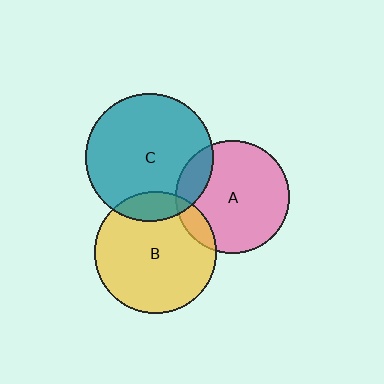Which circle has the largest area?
Circle C (teal).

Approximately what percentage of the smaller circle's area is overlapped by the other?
Approximately 15%.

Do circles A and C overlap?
Yes.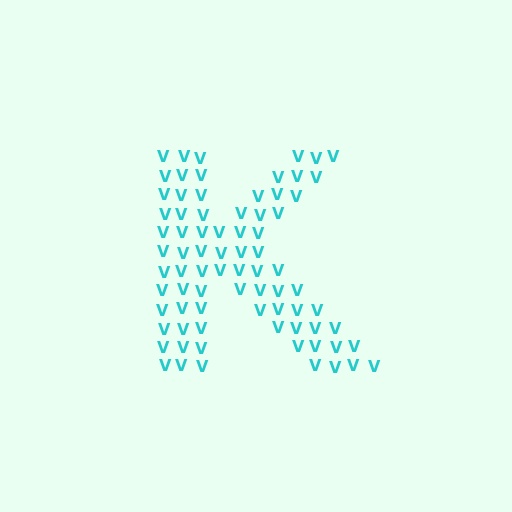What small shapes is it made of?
It is made of small letter V's.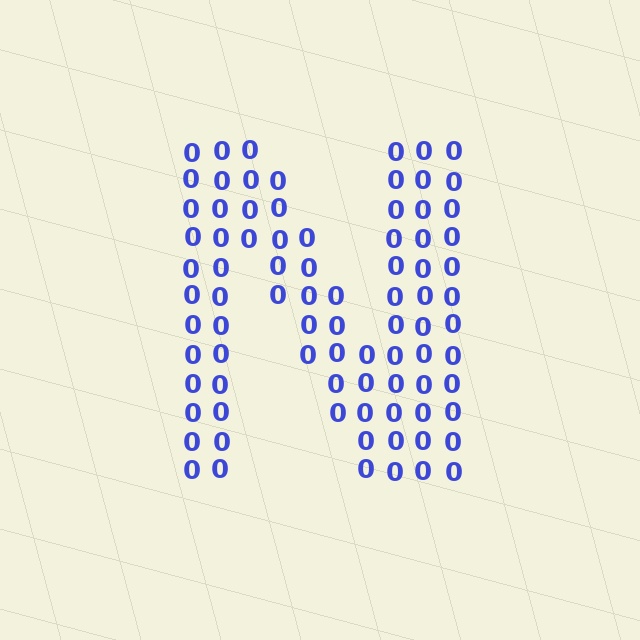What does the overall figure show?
The overall figure shows the letter N.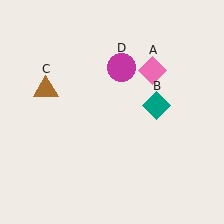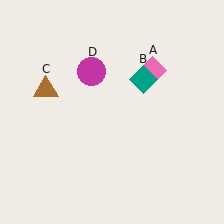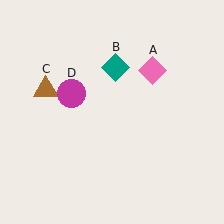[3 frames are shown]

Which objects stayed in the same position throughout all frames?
Pink diamond (object A) and brown triangle (object C) remained stationary.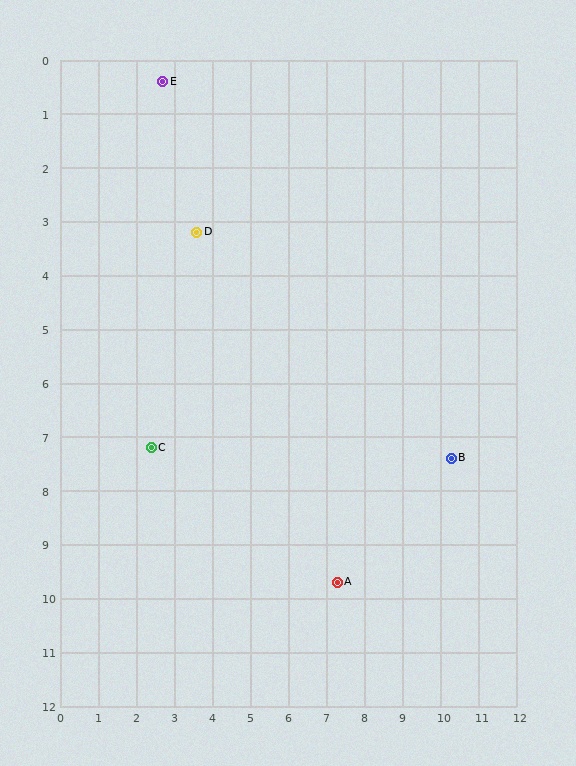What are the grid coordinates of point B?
Point B is at approximately (10.3, 7.4).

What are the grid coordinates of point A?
Point A is at approximately (7.3, 9.7).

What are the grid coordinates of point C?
Point C is at approximately (2.4, 7.2).